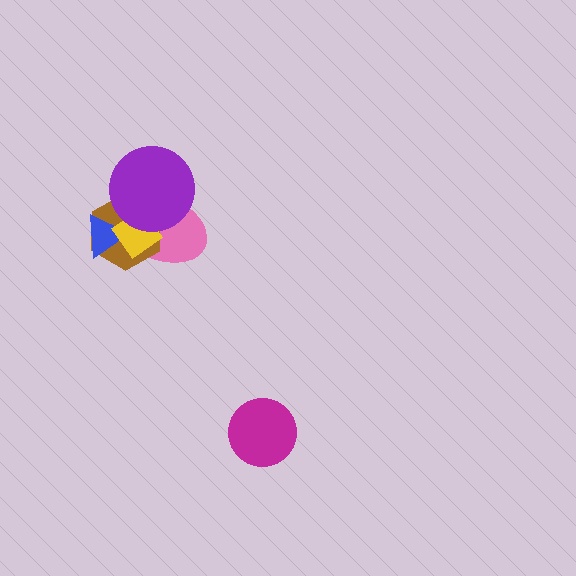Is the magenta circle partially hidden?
No, no other shape covers it.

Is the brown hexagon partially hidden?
Yes, it is partially covered by another shape.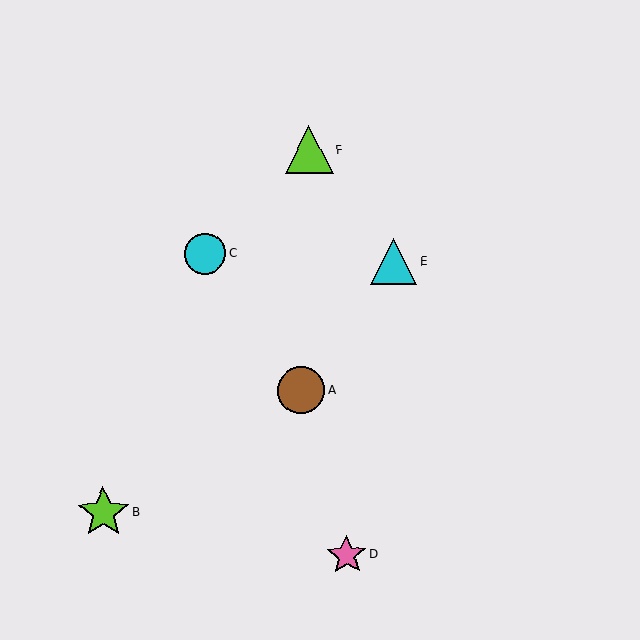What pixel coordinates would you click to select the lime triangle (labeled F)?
Click at (309, 150) to select the lime triangle F.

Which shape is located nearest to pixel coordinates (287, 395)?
The brown circle (labeled A) at (301, 390) is nearest to that location.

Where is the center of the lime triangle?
The center of the lime triangle is at (309, 150).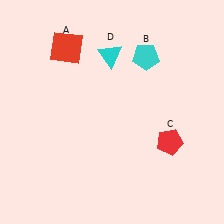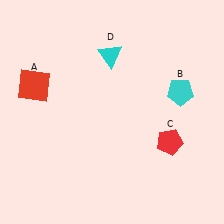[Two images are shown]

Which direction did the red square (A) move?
The red square (A) moved down.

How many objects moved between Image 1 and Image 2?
2 objects moved between the two images.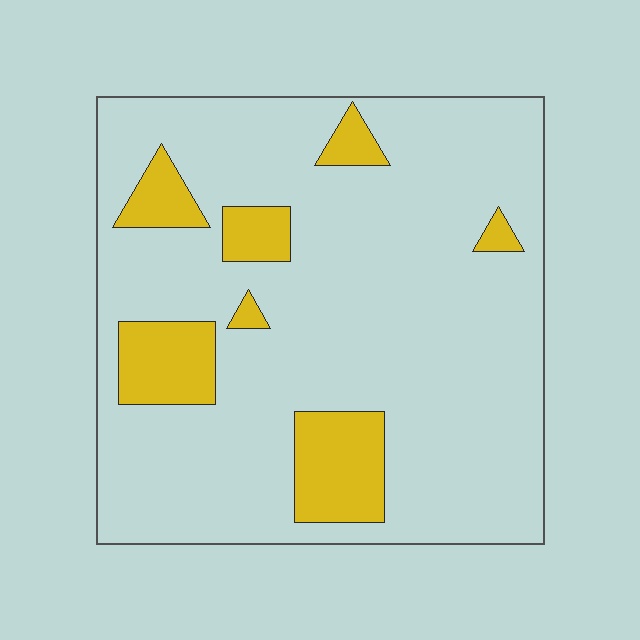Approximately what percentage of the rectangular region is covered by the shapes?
Approximately 15%.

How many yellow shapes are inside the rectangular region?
7.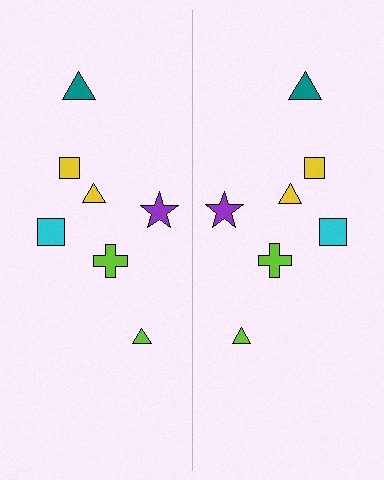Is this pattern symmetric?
Yes, this pattern has bilateral (reflection) symmetry.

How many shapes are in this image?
There are 14 shapes in this image.